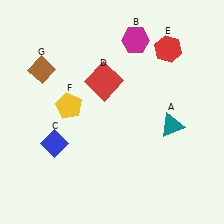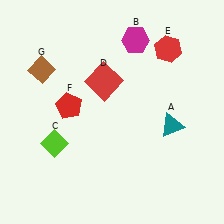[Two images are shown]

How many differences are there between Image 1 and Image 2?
There are 2 differences between the two images.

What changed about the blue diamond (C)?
In Image 1, C is blue. In Image 2, it changed to lime.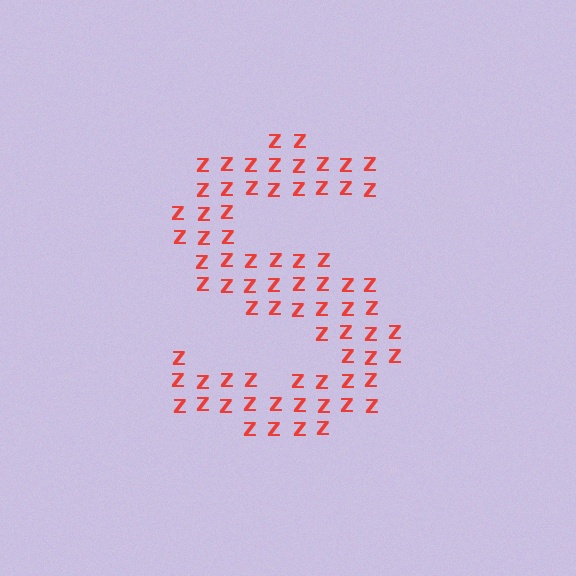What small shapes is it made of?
It is made of small letter Z's.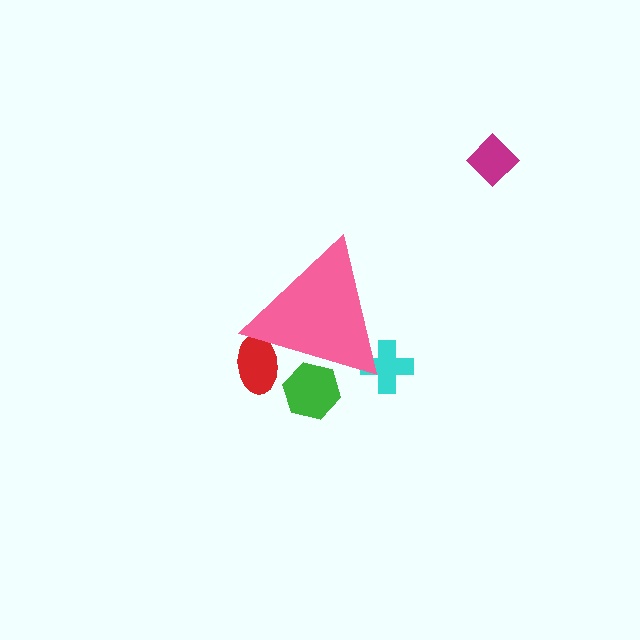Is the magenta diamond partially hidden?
No, the magenta diamond is fully visible.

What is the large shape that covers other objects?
A pink triangle.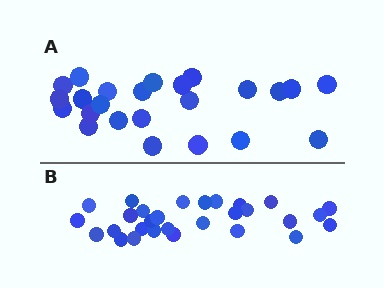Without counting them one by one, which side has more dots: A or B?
Region B (the bottom region) has more dots.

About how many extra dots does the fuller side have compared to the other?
Region B has about 5 more dots than region A.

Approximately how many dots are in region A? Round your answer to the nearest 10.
About 20 dots. (The exact count is 24, which rounds to 20.)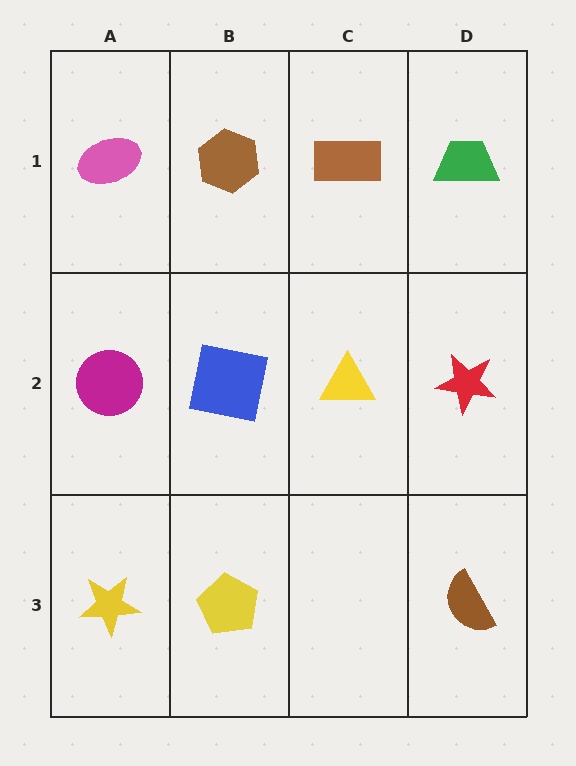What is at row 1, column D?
A green trapezoid.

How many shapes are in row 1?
4 shapes.